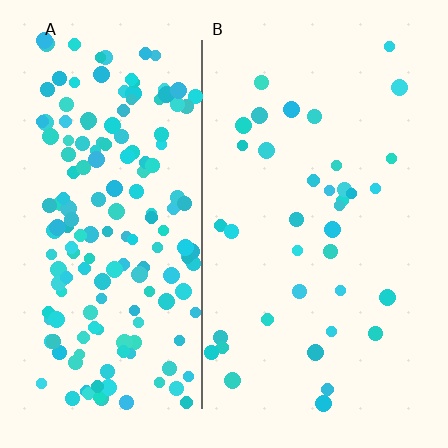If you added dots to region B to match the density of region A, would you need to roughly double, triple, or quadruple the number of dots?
Approximately quadruple.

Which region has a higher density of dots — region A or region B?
A (the left).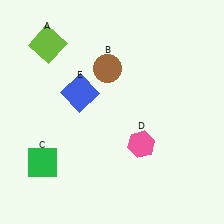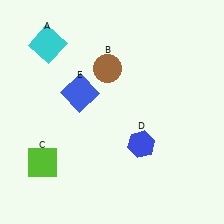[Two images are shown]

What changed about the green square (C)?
In Image 1, C is green. In Image 2, it changed to lime.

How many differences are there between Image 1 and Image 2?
There are 3 differences between the two images.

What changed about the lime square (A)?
In Image 1, A is lime. In Image 2, it changed to cyan.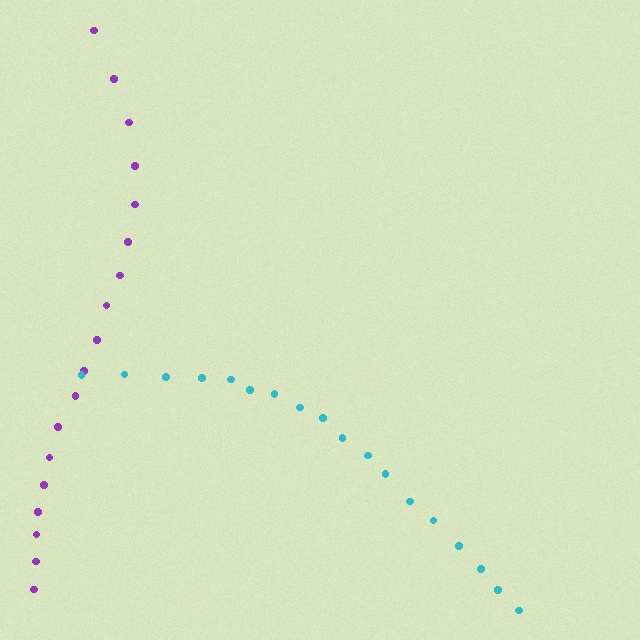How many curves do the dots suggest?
There are 2 distinct paths.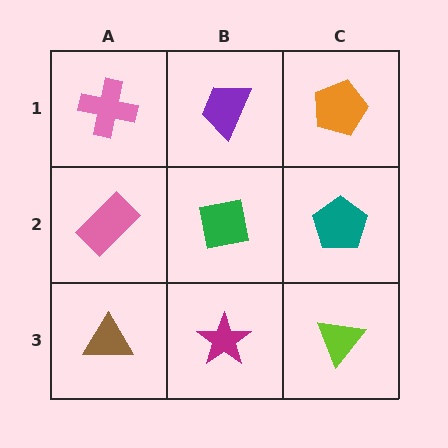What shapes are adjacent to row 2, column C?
An orange pentagon (row 1, column C), a lime triangle (row 3, column C), a green square (row 2, column B).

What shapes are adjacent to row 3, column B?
A green square (row 2, column B), a brown triangle (row 3, column A), a lime triangle (row 3, column C).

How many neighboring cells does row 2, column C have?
3.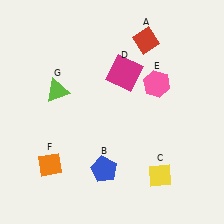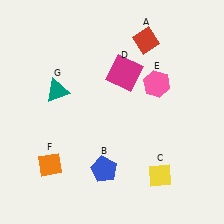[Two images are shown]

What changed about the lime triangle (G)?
In Image 1, G is lime. In Image 2, it changed to teal.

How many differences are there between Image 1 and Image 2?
There is 1 difference between the two images.